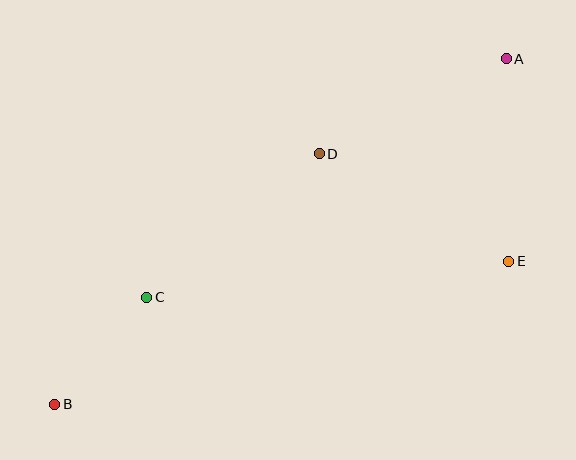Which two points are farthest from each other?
Points A and B are farthest from each other.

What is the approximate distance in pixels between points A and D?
The distance between A and D is approximately 210 pixels.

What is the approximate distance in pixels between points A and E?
The distance between A and E is approximately 202 pixels.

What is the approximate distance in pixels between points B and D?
The distance between B and D is approximately 364 pixels.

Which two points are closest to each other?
Points B and C are closest to each other.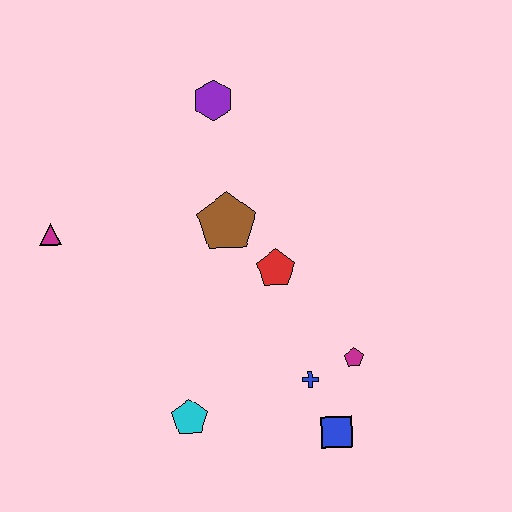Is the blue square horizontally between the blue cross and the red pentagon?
No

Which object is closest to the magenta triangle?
The brown pentagon is closest to the magenta triangle.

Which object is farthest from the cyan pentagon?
The purple hexagon is farthest from the cyan pentagon.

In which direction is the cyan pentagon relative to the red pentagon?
The cyan pentagon is below the red pentagon.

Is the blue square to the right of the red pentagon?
Yes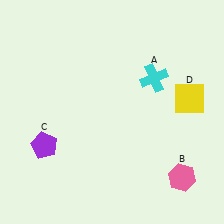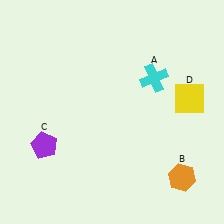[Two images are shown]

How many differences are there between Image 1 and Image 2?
There is 1 difference between the two images.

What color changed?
The hexagon (B) changed from pink in Image 1 to orange in Image 2.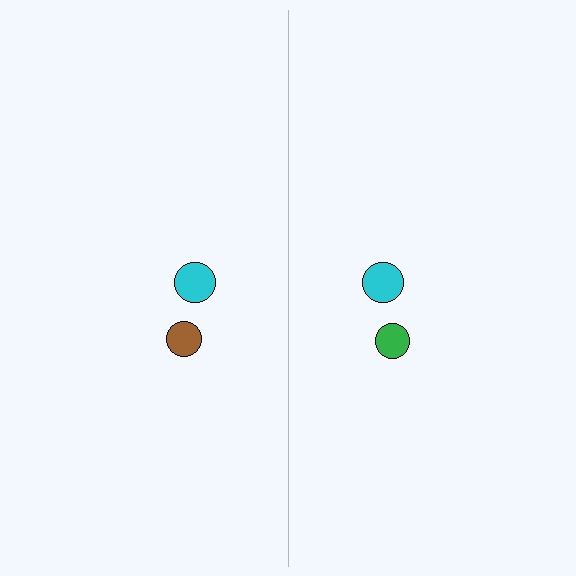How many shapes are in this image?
There are 4 shapes in this image.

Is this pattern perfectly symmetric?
No, the pattern is not perfectly symmetric. The green circle on the right side breaks the symmetry — its mirror counterpart is brown.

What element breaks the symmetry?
The green circle on the right side breaks the symmetry — its mirror counterpart is brown.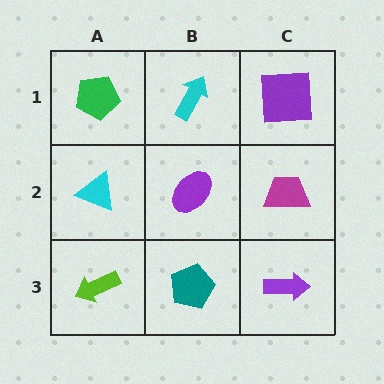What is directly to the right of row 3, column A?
A teal pentagon.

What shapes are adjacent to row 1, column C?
A magenta trapezoid (row 2, column C), a cyan arrow (row 1, column B).